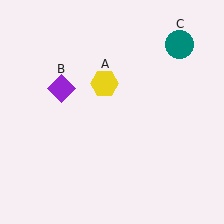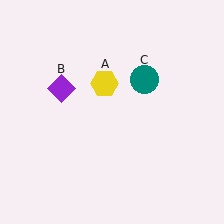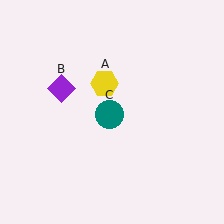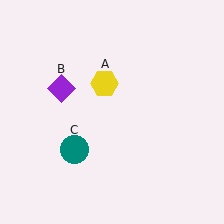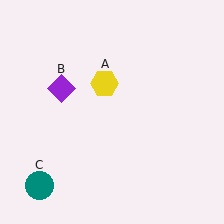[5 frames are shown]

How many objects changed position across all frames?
1 object changed position: teal circle (object C).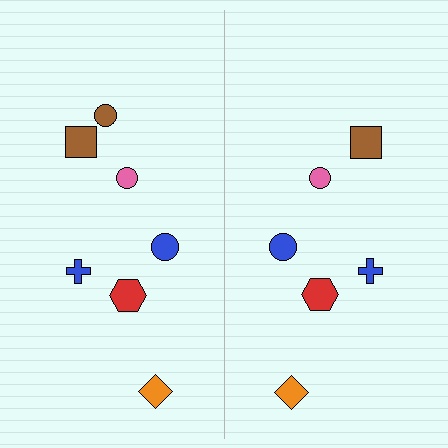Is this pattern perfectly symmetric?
No, the pattern is not perfectly symmetric. A brown circle is missing from the right side.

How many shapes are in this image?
There are 13 shapes in this image.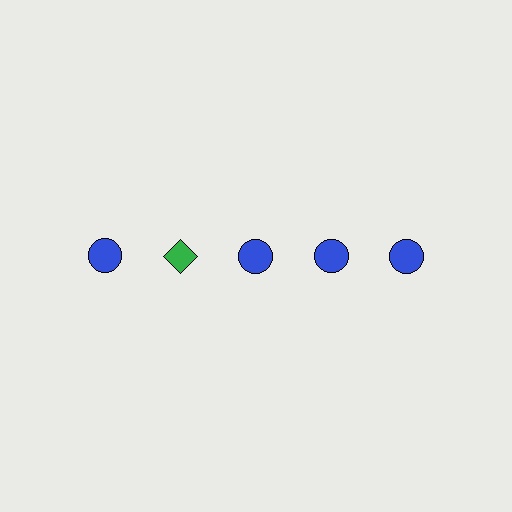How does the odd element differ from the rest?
It differs in both color (green instead of blue) and shape (diamond instead of circle).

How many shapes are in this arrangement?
There are 5 shapes arranged in a grid pattern.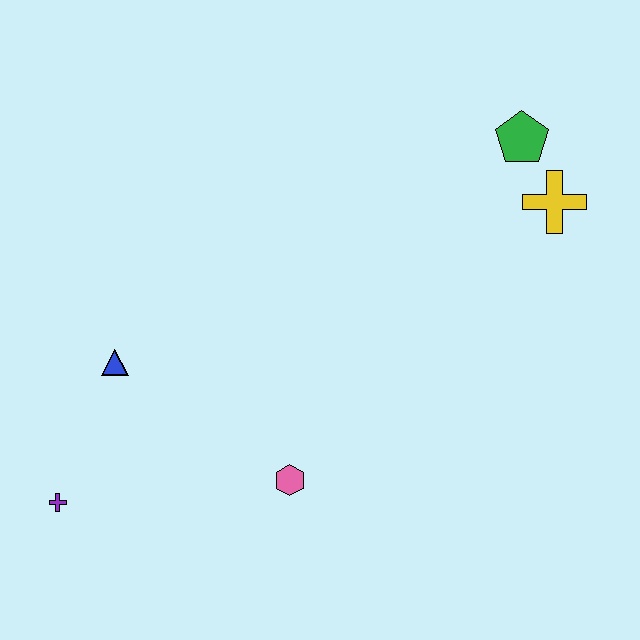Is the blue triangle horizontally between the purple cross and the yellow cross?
Yes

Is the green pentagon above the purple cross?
Yes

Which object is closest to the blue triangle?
The purple cross is closest to the blue triangle.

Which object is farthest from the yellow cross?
The purple cross is farthest from the yellow cross.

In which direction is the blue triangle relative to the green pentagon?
The blue triangle is to the left of the green pentagon.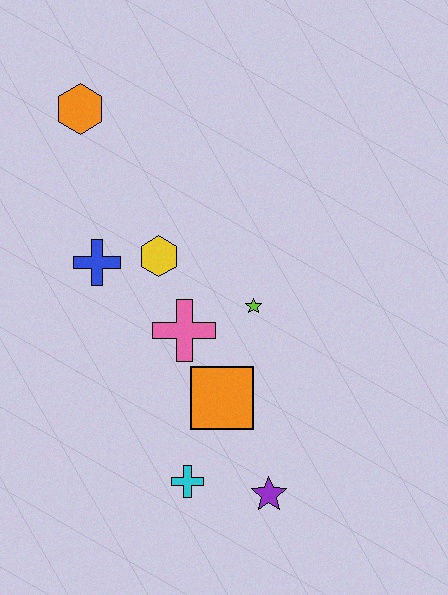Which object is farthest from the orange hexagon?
The purple star is farthest from the orange hexagon.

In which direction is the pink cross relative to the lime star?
The pink cross is to the left of the lime star.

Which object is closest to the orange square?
The pink cross is closest to the orange square.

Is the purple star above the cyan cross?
No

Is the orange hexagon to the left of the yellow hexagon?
Yes